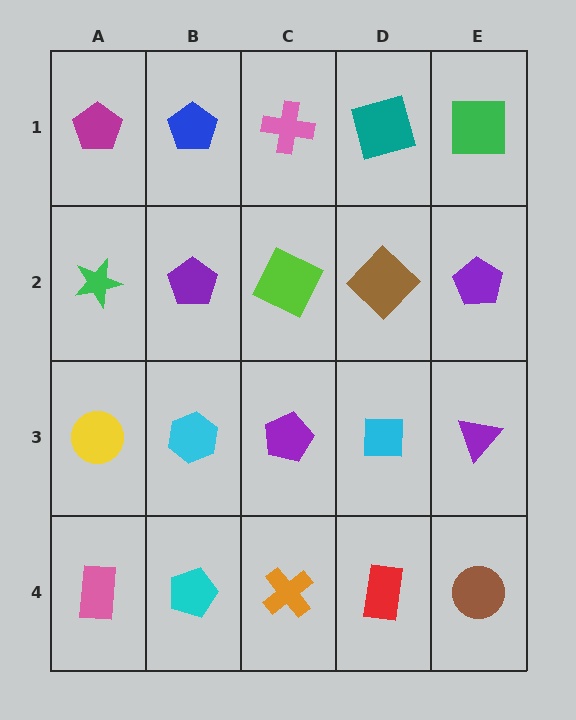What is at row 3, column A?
A yellow circle.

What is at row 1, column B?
A blue pentagon.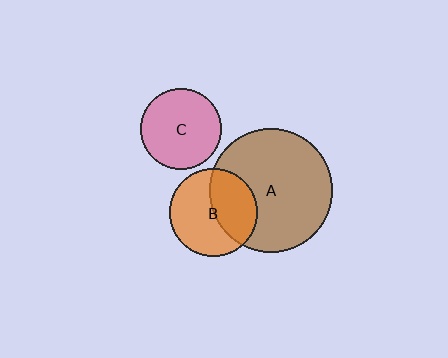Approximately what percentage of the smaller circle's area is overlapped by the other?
Approximately 40%.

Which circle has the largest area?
Circle A (brown).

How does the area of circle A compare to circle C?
Approximately 2.3 times.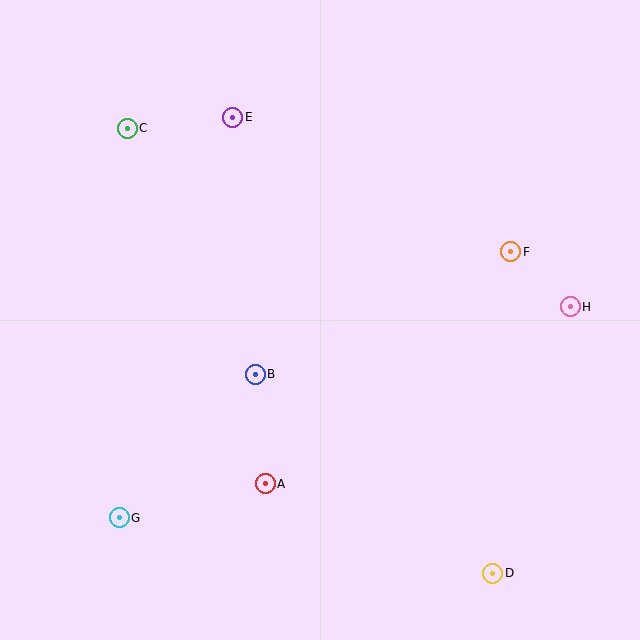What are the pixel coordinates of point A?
Point A is at (265, 484).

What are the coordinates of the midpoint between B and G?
The midpoint between B and G is at (187, 446).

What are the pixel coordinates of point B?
Point B is at (255, 374).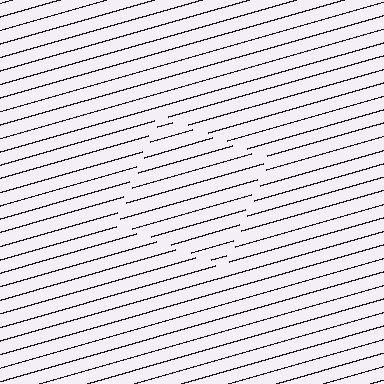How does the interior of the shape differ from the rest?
The interior of the shape contains the same grating, shifted by half a period — the contour is defined by the phase discontinuity where line-ends from the inner and outer gratings abut.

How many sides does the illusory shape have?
4 sides — the line-ends trace a square.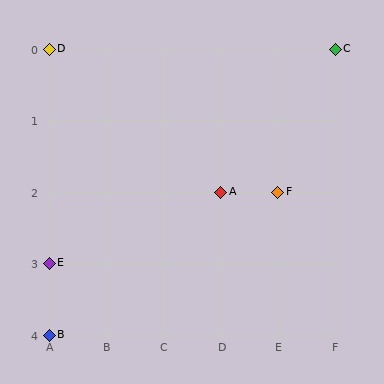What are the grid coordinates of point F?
Point F is at grid coordinates (E, 2).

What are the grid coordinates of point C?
Point C is at grid coordinates (F, 0).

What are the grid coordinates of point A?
Point A is at grid coordinates (D, 2).